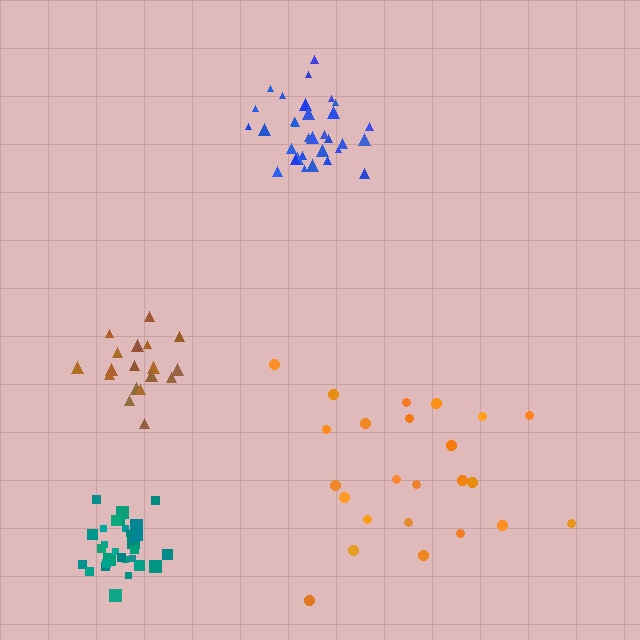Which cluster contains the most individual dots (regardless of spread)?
Blue (33).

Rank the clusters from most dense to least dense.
teal, blue, brown, orange.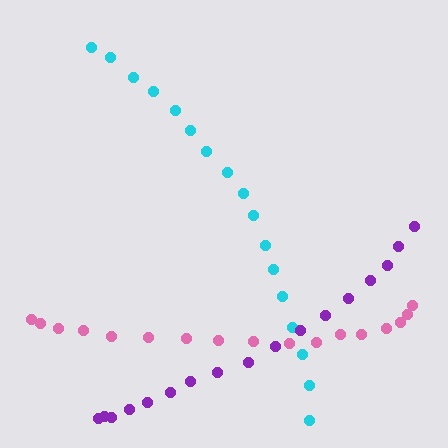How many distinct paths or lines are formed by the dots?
There are 3 distinct paths.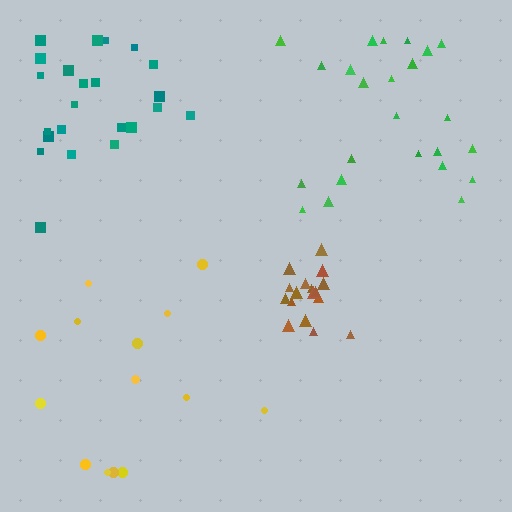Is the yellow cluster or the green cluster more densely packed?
Green.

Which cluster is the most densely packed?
Brown.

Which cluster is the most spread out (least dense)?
Yellow.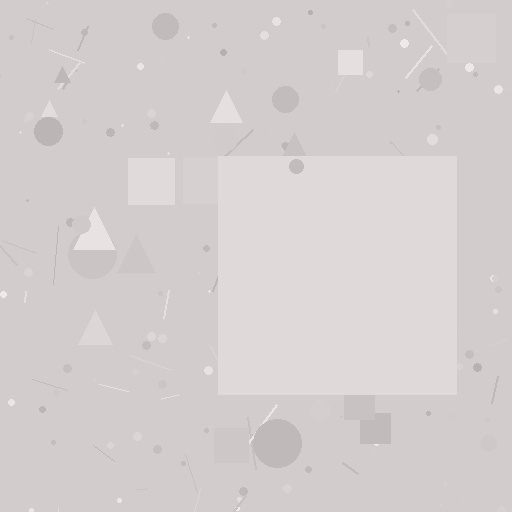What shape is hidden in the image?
A square is hidden in the image.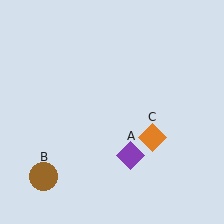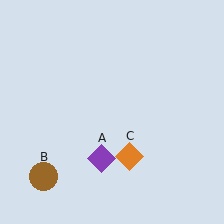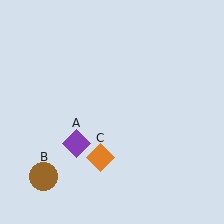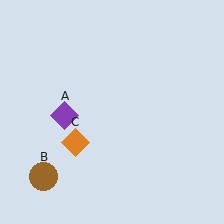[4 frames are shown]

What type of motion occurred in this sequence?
The purple diamond (object A), orange diamond (object C) rotated clockwise around the center of the scene.